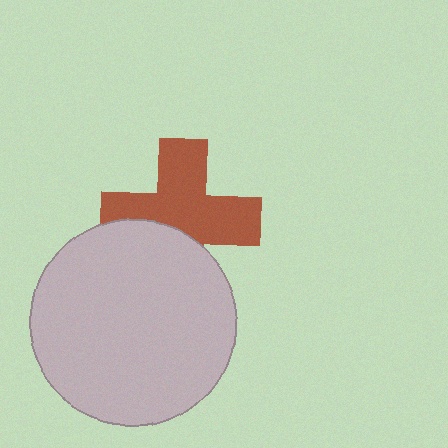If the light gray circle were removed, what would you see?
You would see the complete brown cross.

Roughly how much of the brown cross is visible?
Most of it is visible (roughly 67%).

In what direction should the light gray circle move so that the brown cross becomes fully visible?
The light gray circle should move down. That is the shortest direction to clear the overlap and leave the brown cross fully visible.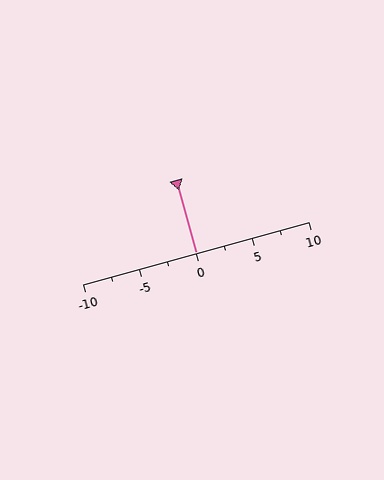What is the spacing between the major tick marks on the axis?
The major ticks are spaced 5 apart.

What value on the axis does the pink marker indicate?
The marker indicates approximately 0.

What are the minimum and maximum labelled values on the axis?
The axis runs from -10 to 10.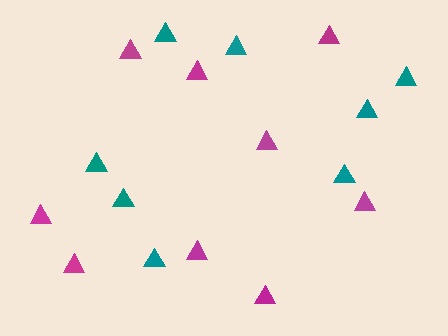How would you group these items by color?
There are 2 groups: one group of magenta triangles (9) and one group of teal triangles (8).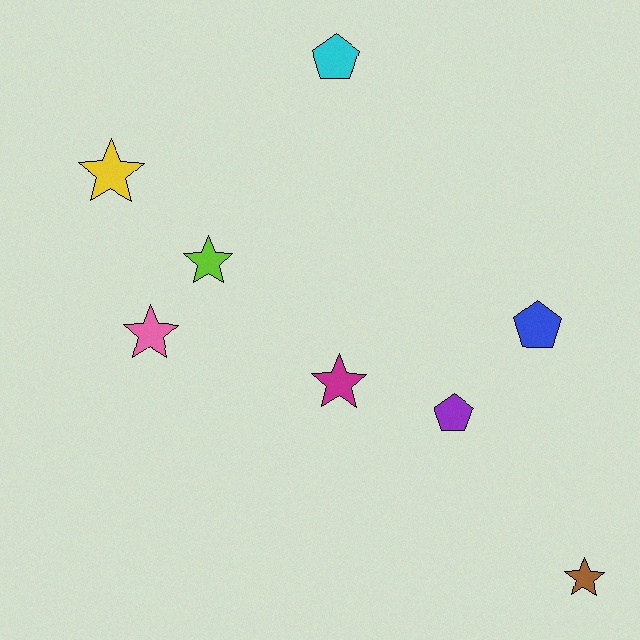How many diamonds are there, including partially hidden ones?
There are no diamonds.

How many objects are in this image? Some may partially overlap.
There are 8 objects.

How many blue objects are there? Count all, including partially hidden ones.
There is 1 blue object.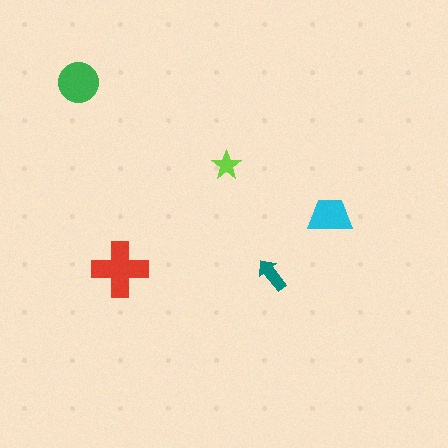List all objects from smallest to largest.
The lime star, the teal arrow, the cyan trapezoid, the green circle, the red cross.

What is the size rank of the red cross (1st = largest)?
1st.